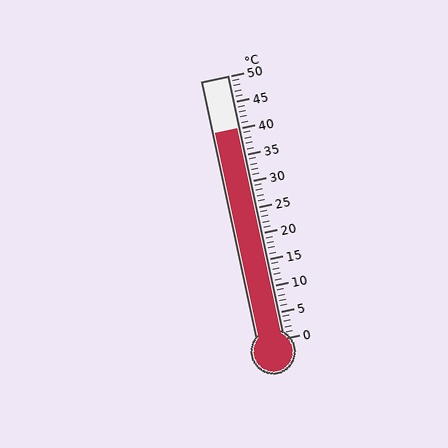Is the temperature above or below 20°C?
The temperature is above 20°C.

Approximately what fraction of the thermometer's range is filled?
The thermometer is filled to approximately 80% of its range.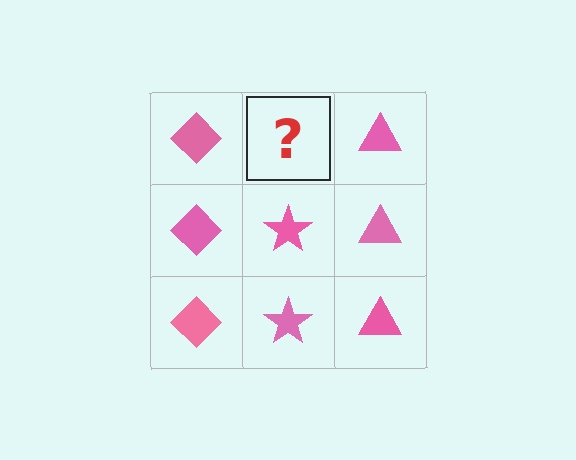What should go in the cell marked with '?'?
The missing cell should contain a pink star.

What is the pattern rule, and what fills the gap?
The rule is that each column has a consistent shape. The gap should be filled with a pink star.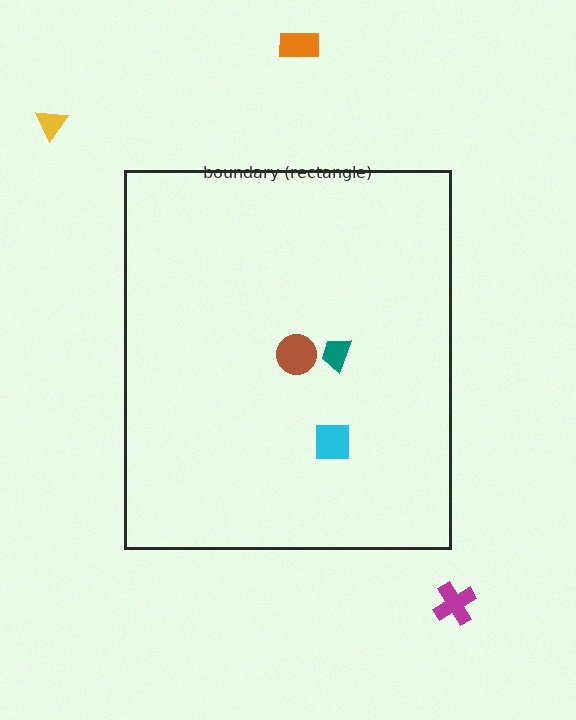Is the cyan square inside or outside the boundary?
Inside.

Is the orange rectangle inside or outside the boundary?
Outside.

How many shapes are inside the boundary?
3 inside, 3 outside.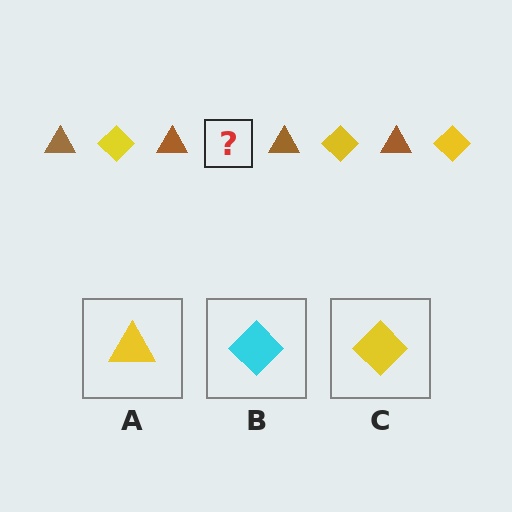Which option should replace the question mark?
Option C.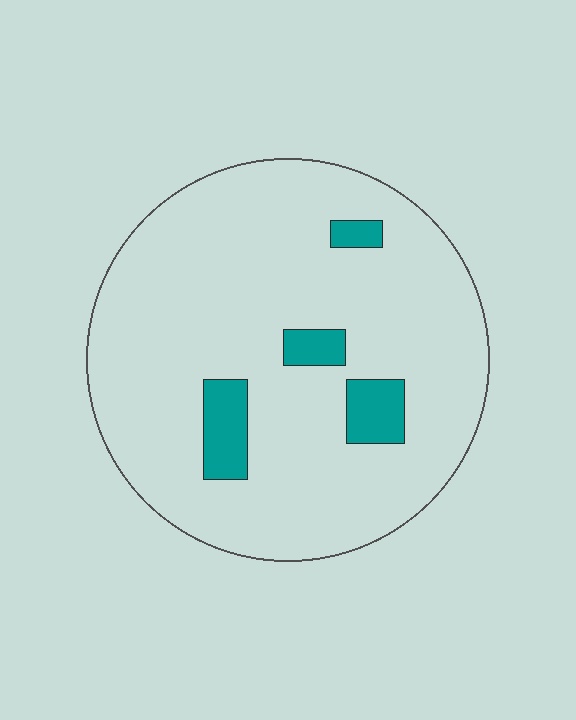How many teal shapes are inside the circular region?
4.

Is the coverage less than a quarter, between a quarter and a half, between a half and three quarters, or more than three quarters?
Less than a quarter.